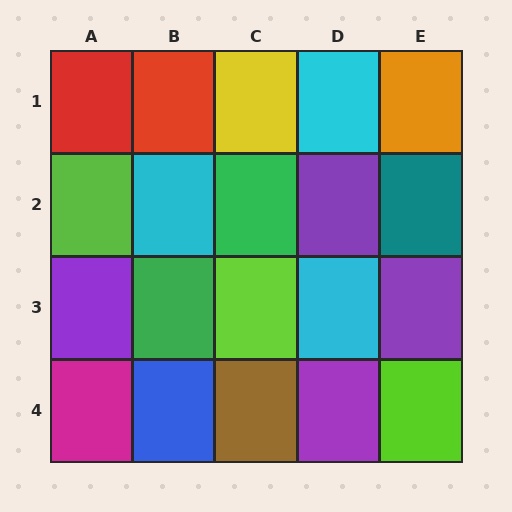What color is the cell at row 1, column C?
Yellow.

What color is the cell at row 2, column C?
Green.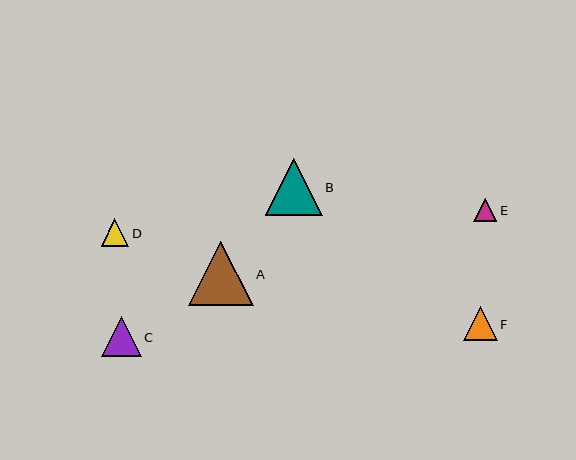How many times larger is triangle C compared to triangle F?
Triangle C is approximately 1.2 times the size of triangle F.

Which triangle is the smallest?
Triangle E is the smallest with a size of approximately 23 pixels.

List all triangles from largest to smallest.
From largest to smallest: A, B, C, F, D, E.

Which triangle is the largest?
Triangle A is the largest with a size of approximately 64 pixels.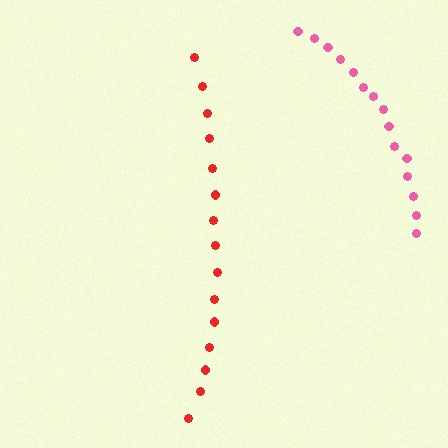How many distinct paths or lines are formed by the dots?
There are 2 distinct paths.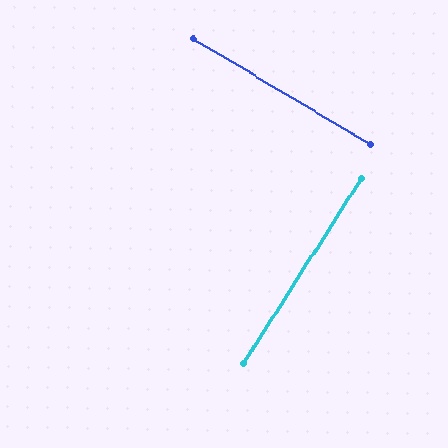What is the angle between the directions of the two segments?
Approximately 89 degrees.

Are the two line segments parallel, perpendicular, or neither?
Perpendicular — they meet at approximately 89°.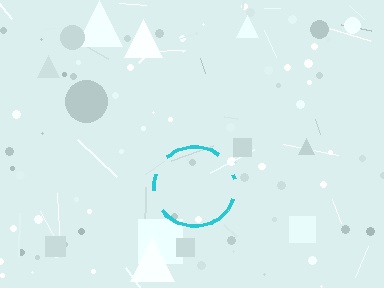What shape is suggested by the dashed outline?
The dashed outline suggests a circle.